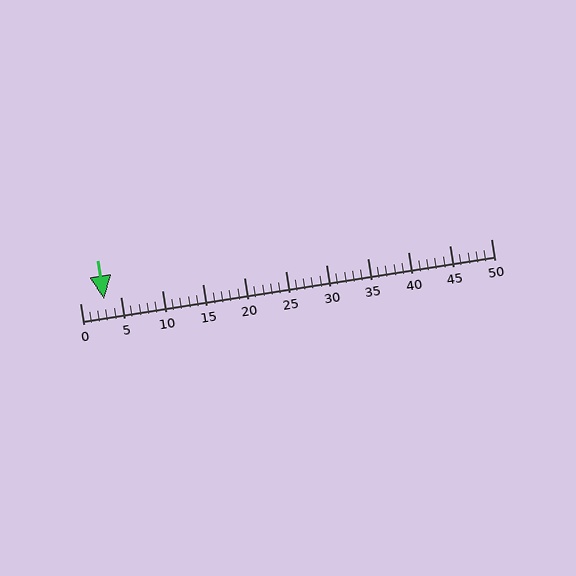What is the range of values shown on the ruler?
The ruler shows values from 0 to 50.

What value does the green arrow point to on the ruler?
The green arrow points to approximately 3.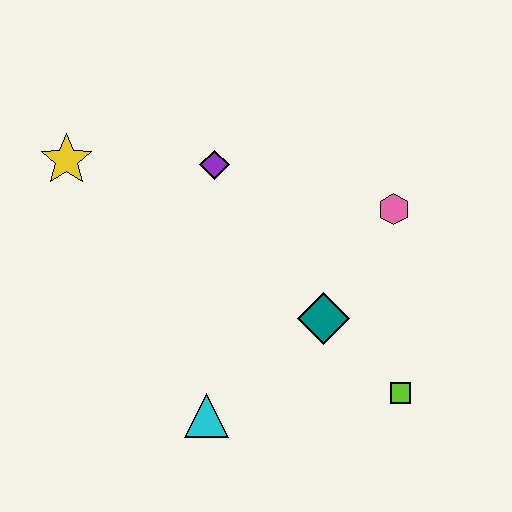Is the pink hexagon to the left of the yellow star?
No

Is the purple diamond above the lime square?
Yes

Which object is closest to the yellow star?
The purple diamond is closest to the yellow star.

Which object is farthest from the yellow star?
The lime square is farthest from the yellow star.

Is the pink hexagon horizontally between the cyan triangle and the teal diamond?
No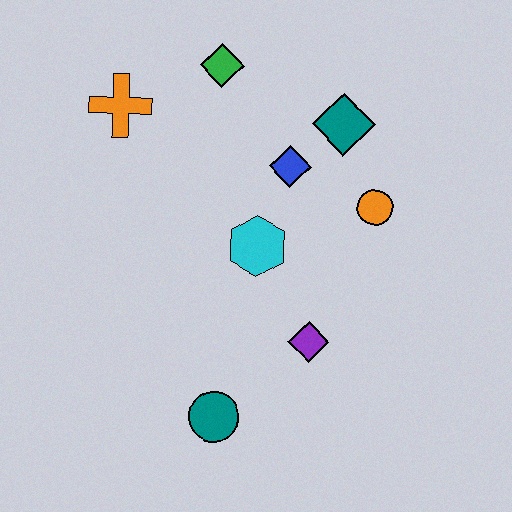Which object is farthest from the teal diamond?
The teal circle is farthest from the teal diamond.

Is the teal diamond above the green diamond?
No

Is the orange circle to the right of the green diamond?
Yes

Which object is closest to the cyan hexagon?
The blue diamond is closest to the cyan hexagon.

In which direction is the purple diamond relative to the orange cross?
The purple diamond is below the orange cross.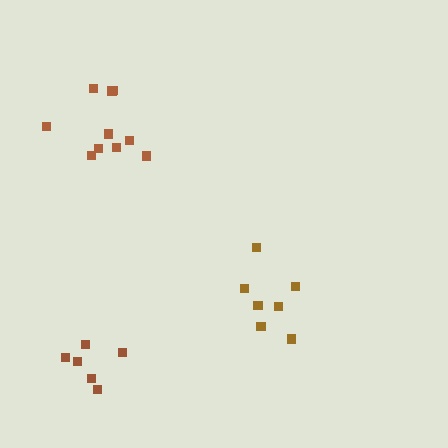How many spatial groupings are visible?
There are 3 spatial groupings.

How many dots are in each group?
Group 1: 10 dots, Group 2: 7 dots, Group 3: 6 dots (23 total).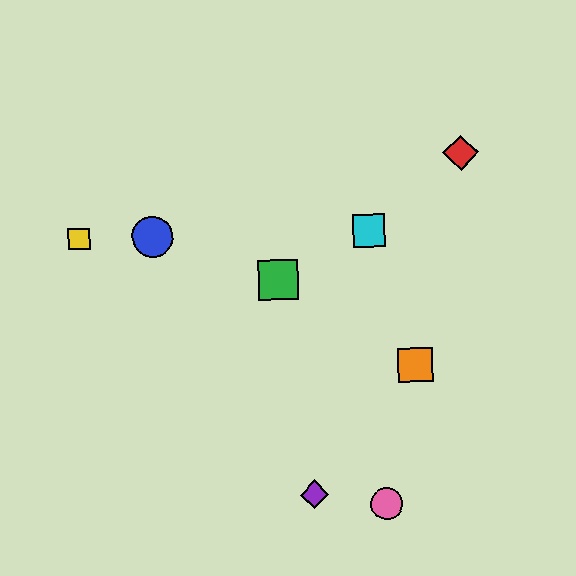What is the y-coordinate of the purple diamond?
The purple diamond is at y≈494.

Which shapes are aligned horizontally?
The blue circle, the yellow square, the cyan square are aligned horizontally.